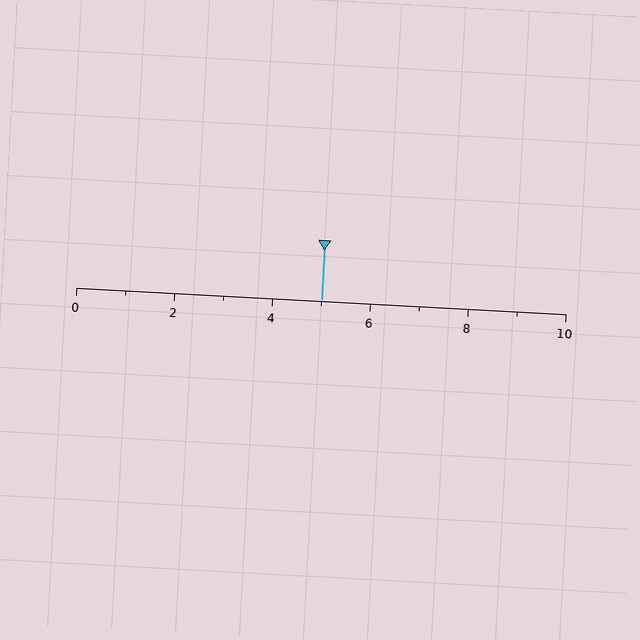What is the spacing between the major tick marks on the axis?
The major ticks are spaced 2 apart.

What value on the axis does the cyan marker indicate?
The marker indicates approximately 5.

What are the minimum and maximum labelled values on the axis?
The axis runs from 0 to 10.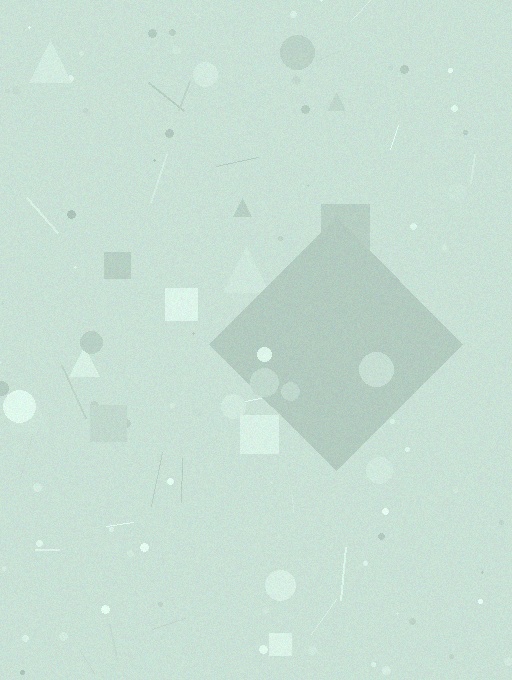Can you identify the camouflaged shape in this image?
The camouflaged shape is a diamond.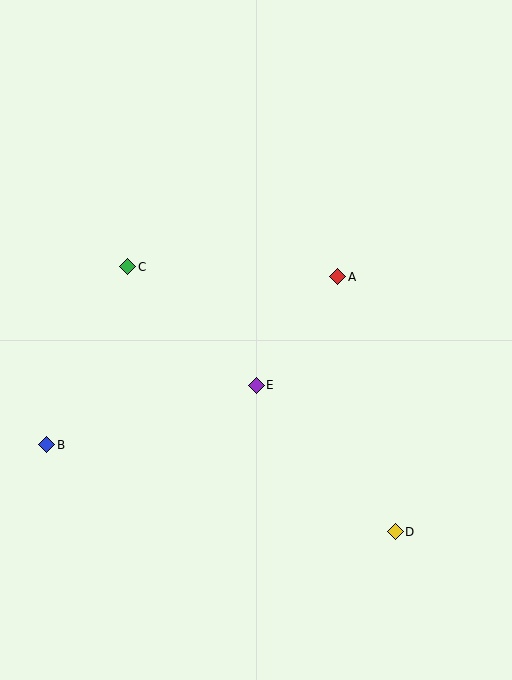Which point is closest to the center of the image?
Point E at (256, 385) is closest to the center.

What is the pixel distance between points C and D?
The distance between C and D is 377 pixels.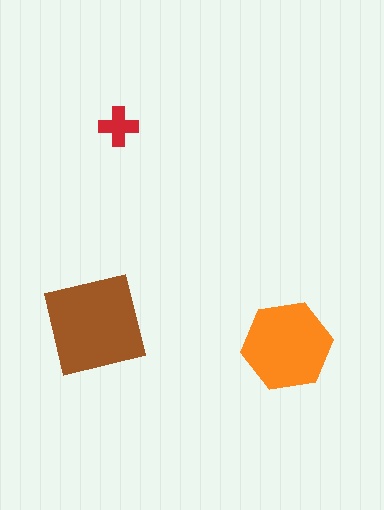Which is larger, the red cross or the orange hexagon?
The orange hexagon.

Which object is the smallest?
The red cross.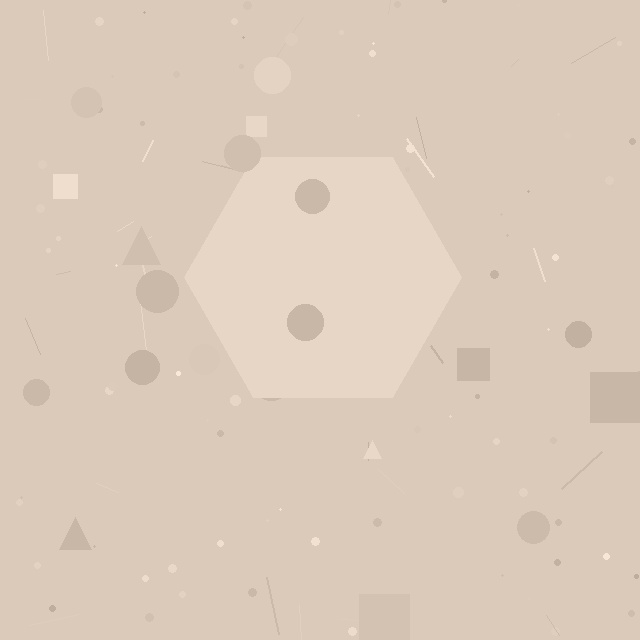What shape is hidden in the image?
A hexagon is hidden in the image.